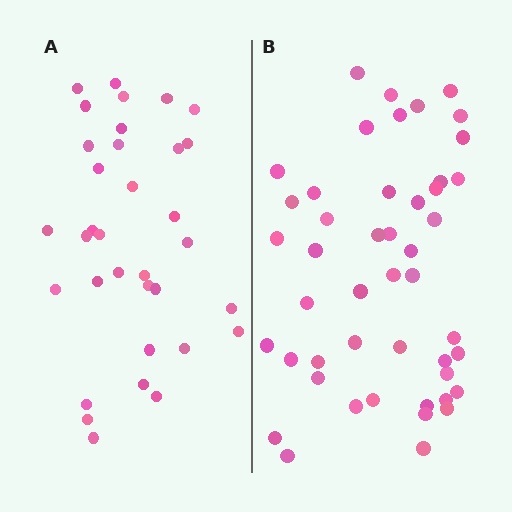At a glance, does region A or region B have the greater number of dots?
Region B (the right region) has more dots.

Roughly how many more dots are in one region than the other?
Region B has approximately 15 more dots than region A.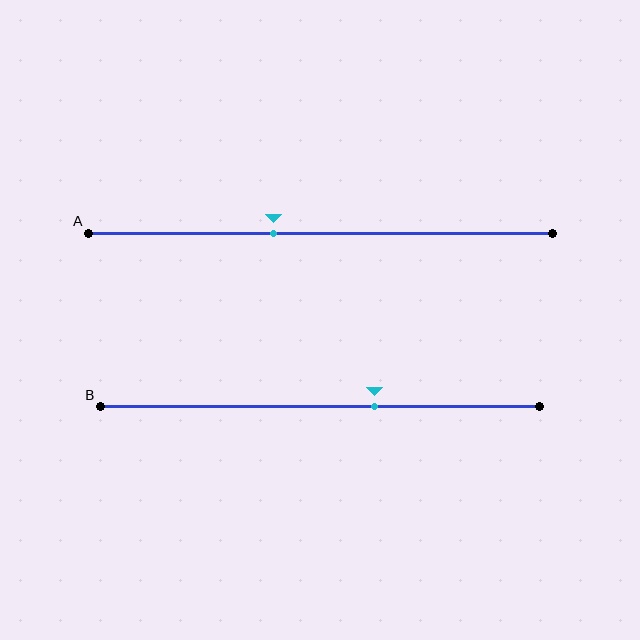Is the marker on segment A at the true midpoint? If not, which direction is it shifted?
No, the marker on segment A is shifted to the left by about 10% of the segment length.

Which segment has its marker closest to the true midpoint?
Segment A has its marker closest to the true midpoint.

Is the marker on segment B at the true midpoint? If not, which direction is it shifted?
No, the marker on segment B is shifted to the right by about 12% of the segment length.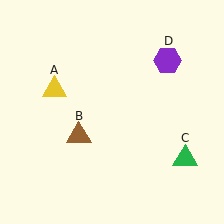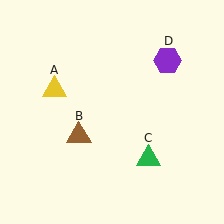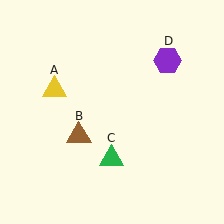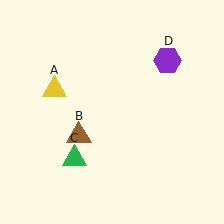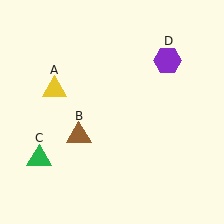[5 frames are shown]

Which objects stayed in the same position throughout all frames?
Yellow triangle (object A) and brown triangle (object B) and purple hexagon (object D) remained stationary.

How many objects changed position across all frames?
1 object changed position: green triangle (object C).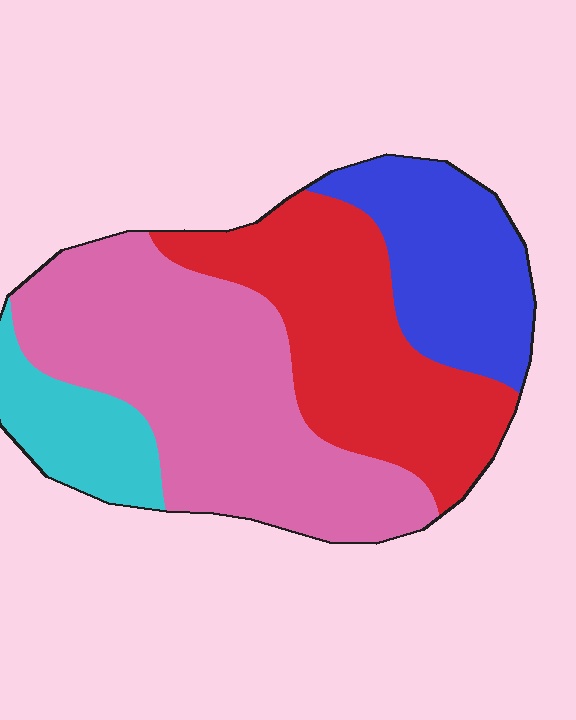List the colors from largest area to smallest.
From largest to smallest: pink, red, blue, cyan.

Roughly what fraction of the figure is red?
Red covers about 30% of the figure.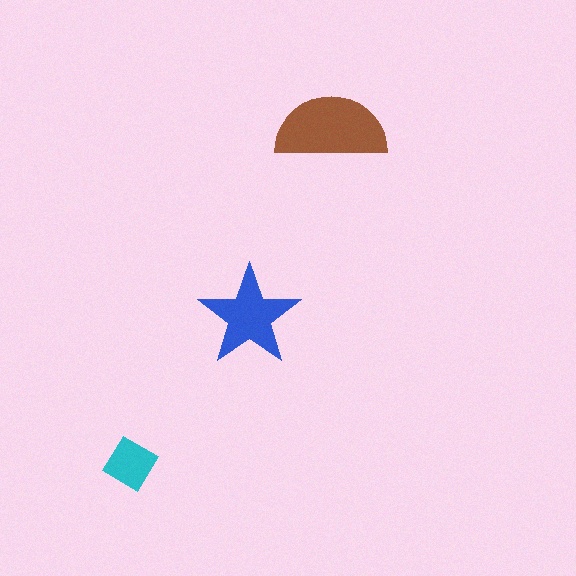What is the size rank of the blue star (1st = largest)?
2nd.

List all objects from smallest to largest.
The cyan diamond, the blue star, the brown semicircle.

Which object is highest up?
The brown semicircle is topmost.